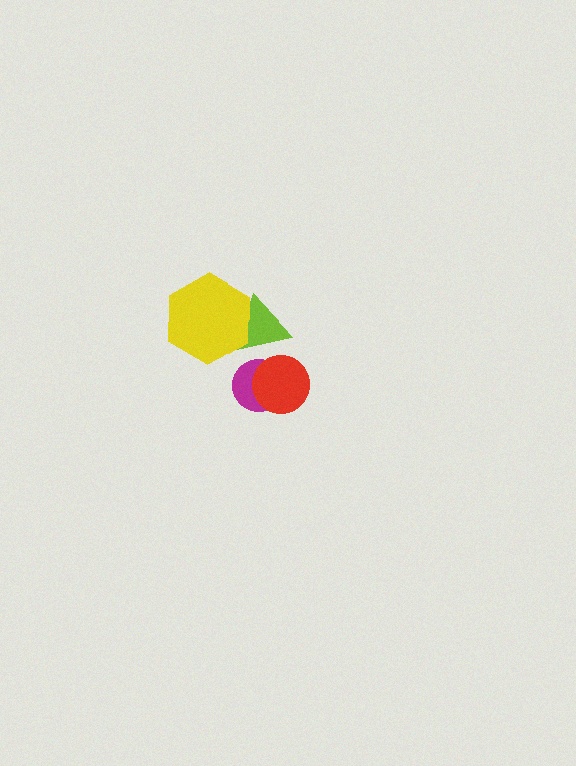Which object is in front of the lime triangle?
The yellow hexagon is in front of the lime triangle.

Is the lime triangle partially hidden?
Yes, it is partially covered by another shape.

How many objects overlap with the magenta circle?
1 object overlaps with the magenta circle.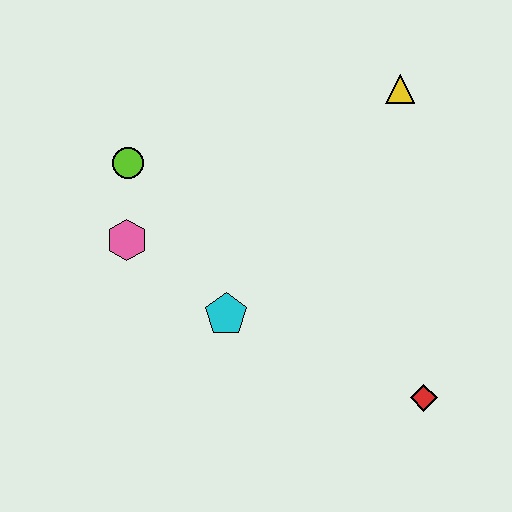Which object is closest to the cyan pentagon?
The pink hexagon is closest to the cyan pentagon.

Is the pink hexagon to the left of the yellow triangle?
Yes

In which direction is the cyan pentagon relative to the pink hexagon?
The cyan pentagon is to the right of the pink hexagon.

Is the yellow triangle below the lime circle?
No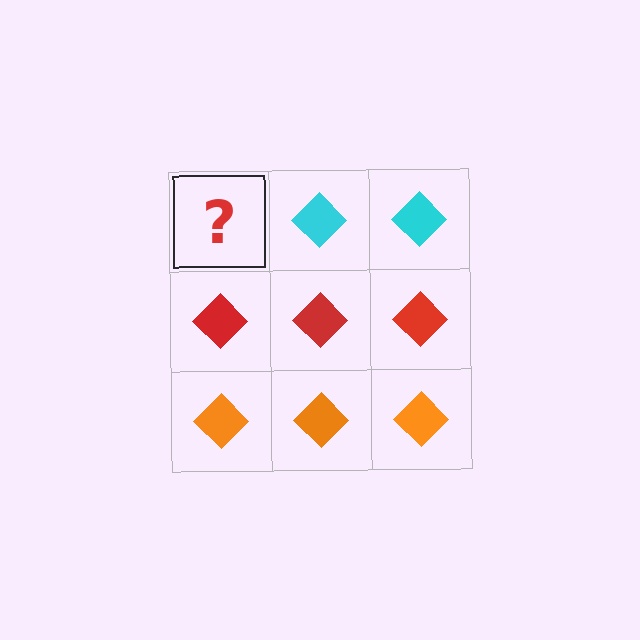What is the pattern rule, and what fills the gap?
The rule is that each row has a consistent color. The gap should be filled with a cyan diamond.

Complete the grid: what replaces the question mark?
The question mark should be replaced with a cyan diamond.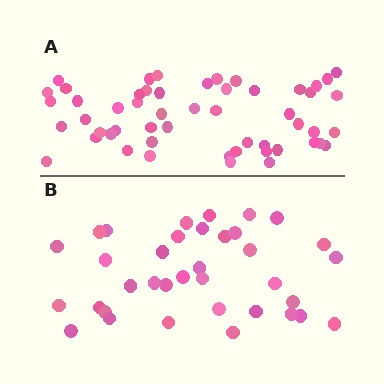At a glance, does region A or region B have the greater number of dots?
Region A (the top region) has more dots.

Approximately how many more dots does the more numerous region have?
Region A has approximately 15 more dots than region B.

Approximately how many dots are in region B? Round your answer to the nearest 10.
About 40 dots. (The exact count is 36, which rounds to 40.)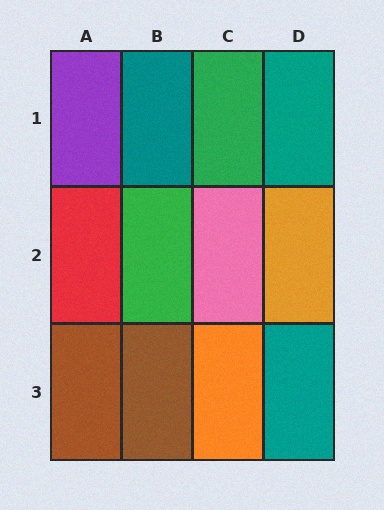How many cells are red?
1 cell is red.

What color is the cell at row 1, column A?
Purple.